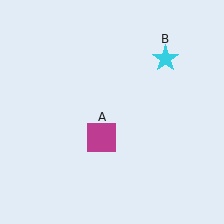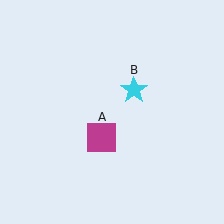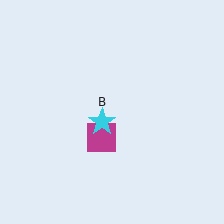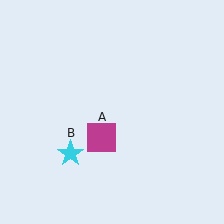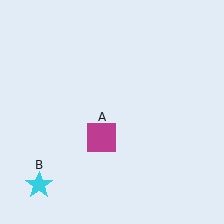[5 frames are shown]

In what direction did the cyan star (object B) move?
The cyan star (object B) moved down and to the left.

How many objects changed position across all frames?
1 object changed position: cyan star (object B).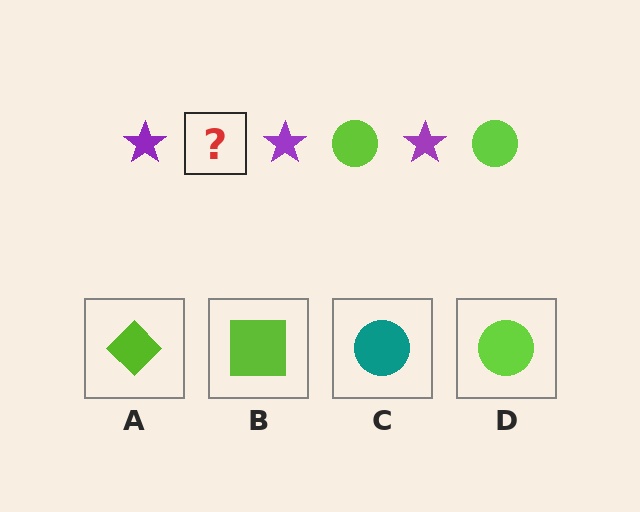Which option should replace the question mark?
Option D.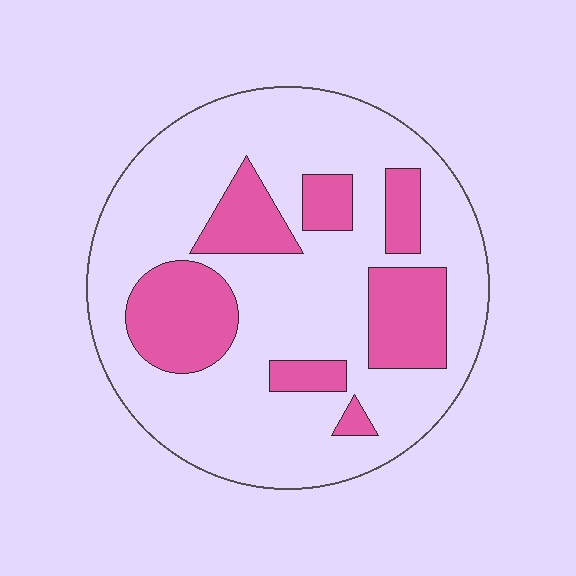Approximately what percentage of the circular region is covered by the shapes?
Approximately 25%.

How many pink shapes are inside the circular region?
7.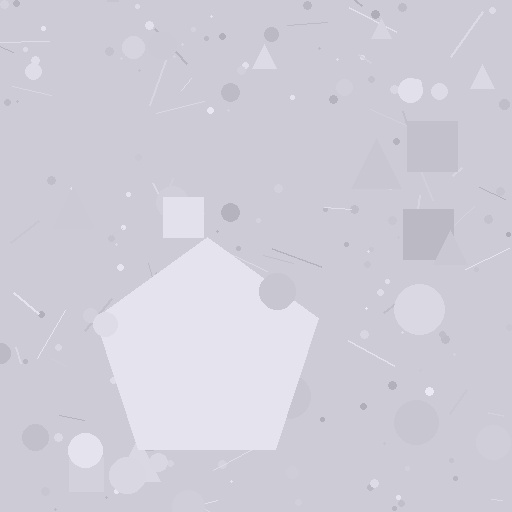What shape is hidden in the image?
A pentagon is hidden in the image.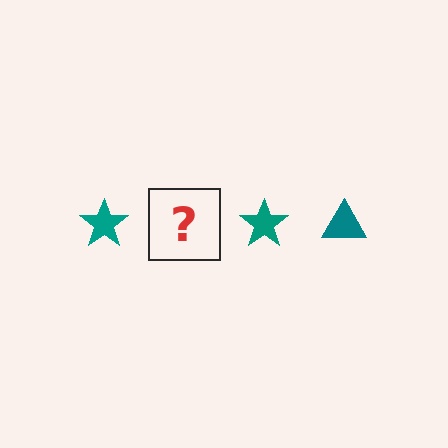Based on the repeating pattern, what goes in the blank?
The blank should be a teal triangle.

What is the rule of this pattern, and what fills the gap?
The rule is that the pattern cycles through star, triangle shapes in teal. The gap should be filled with a teal triangle.